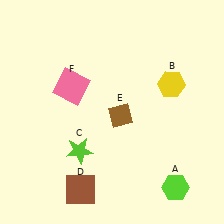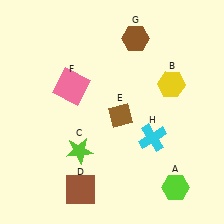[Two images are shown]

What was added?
A brown hexagon (G), a cyan cross (H) were added in Image 2.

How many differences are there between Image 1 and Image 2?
There are 2 differences between the two images.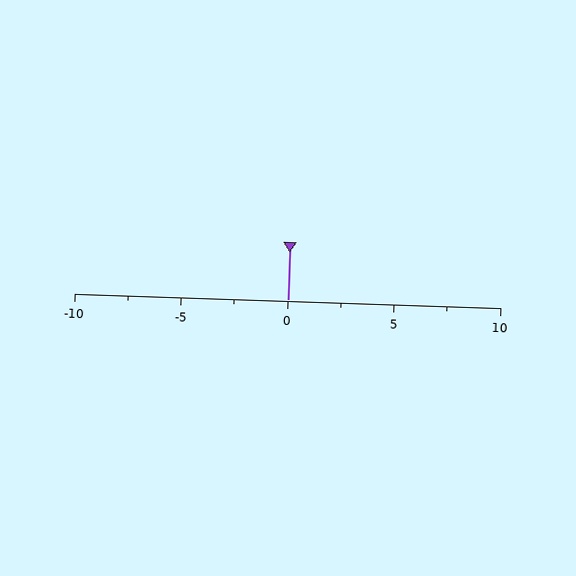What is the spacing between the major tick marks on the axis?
The major ticks are spaced 5 apart.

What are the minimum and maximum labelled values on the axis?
The axis runs from -10 to 10.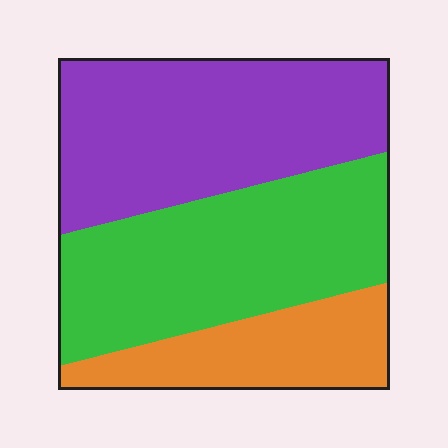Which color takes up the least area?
Orange, at roughly 20%.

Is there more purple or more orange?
Purple.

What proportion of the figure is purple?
Purple takes up between a quarter and a half of the figure.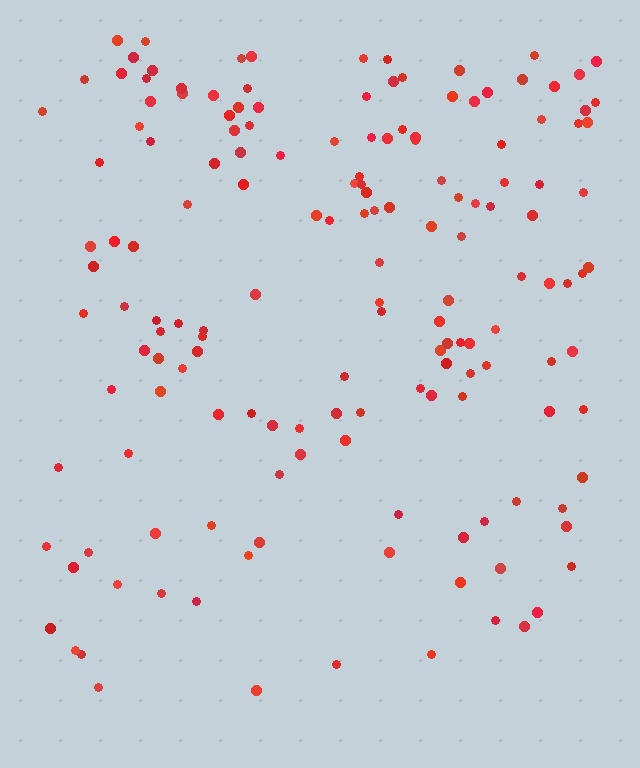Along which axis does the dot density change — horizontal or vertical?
Vertical.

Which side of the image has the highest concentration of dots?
The top.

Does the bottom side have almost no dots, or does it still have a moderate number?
Still a moderate number, just noticeably fewer than the top.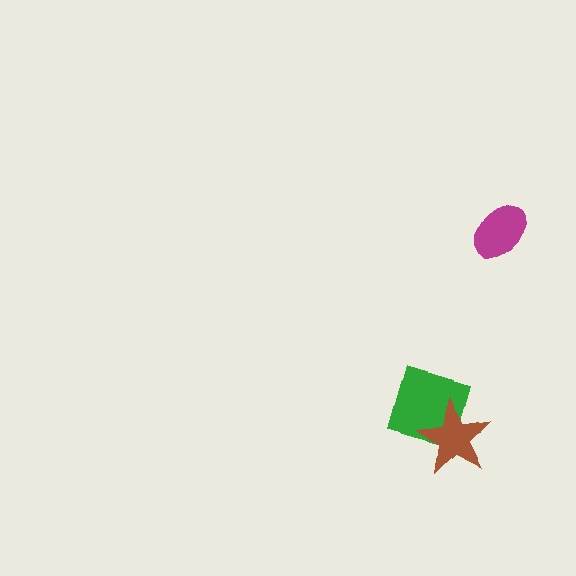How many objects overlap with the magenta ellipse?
0 objects overlap with the magenta ellipse.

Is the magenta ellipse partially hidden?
No, no other shape covers it.